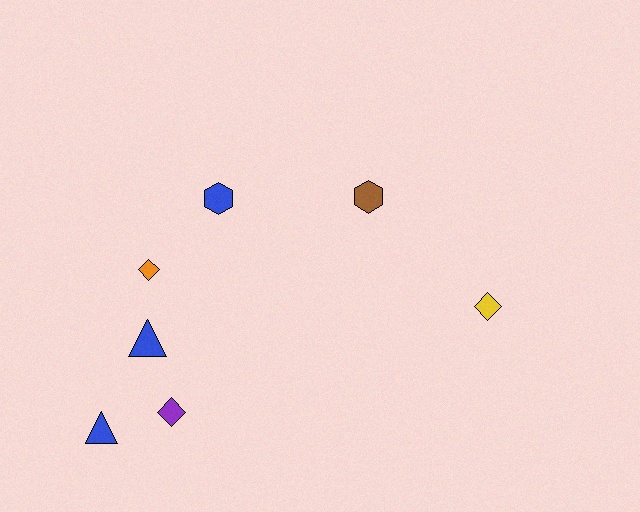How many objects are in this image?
There are 7 objects.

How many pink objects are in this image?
There are no pink objects.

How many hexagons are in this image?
There are 2 hexagons.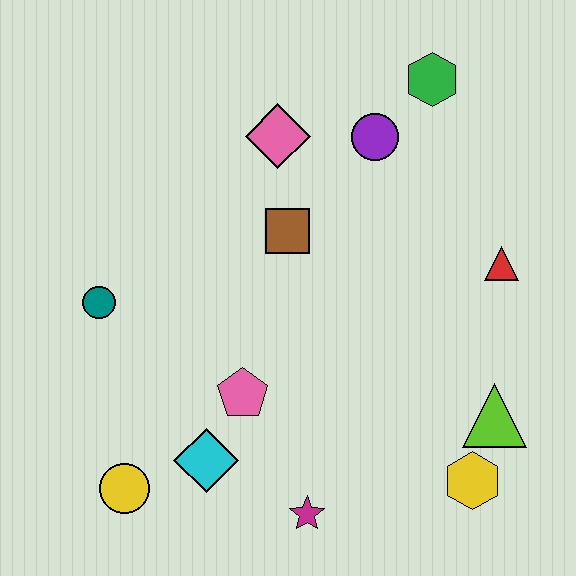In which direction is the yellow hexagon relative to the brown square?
The yellow hexagon is below the brown square.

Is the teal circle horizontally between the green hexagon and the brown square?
No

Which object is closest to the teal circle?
The pink pentagon is closest to the teal circle.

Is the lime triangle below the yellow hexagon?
No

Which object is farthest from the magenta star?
The green hexagon is farthest from the magenta star.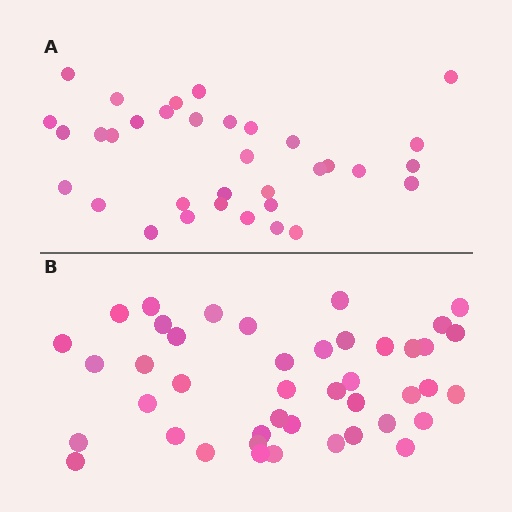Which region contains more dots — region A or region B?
Region B (the bottom region) has more dots.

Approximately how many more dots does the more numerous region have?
Region B has roughly 8 or so more dots than region A.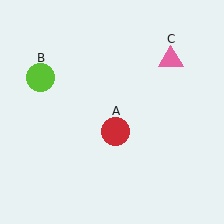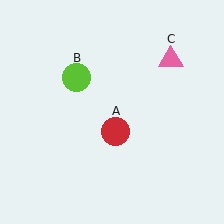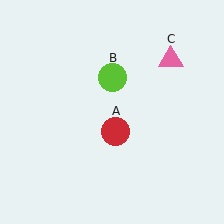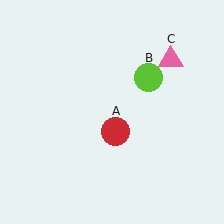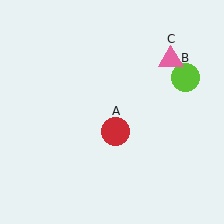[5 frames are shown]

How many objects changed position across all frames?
1 object changed position: lime circle (object B).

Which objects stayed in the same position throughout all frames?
Red circle (object A) and pink triangle (object C) remained stationary.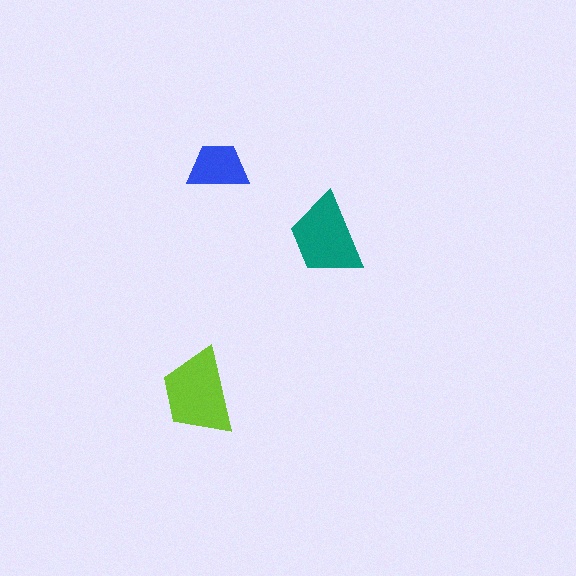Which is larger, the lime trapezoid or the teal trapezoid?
The lime one.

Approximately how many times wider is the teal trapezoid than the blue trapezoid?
About 1.5 times wider.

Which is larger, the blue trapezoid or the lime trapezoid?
The lime one.